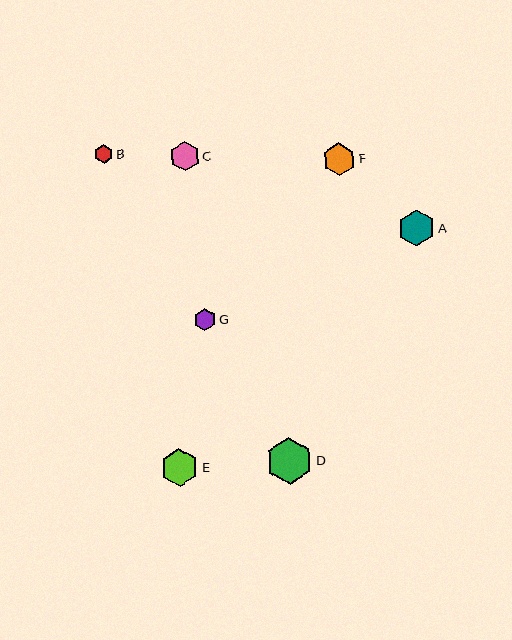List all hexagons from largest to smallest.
From largest to smallest: D, E, A, F, C, G, B.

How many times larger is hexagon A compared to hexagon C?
Hexagon A is approximately 1.2 times the size of hexagon C.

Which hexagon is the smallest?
Hexagon B is the smallest with a size of approximately 19 pixels.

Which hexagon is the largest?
Hexagon D is the largest with a size of approximately 47 pixels.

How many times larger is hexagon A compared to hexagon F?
Hexagon A is approximately 1.1 times the size of hexagon F.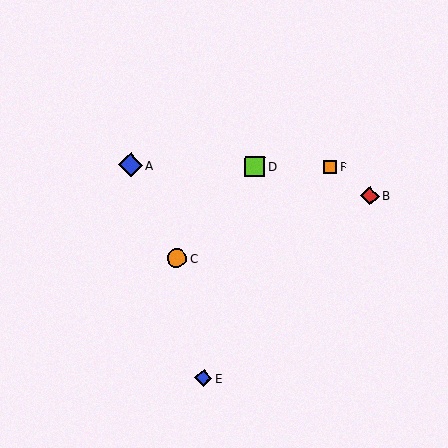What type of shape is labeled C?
Shape C is an orange circle.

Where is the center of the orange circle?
The center of the orange circle is at (177, 258).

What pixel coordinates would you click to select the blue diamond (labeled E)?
Click at (204, 378) to select the blue diamond E.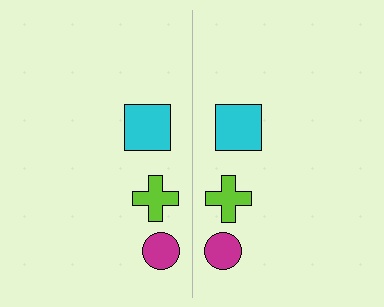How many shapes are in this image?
There are 6 shapes in this image.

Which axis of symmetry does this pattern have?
The pattern has a vertical axis of symmetry running through the center of the image.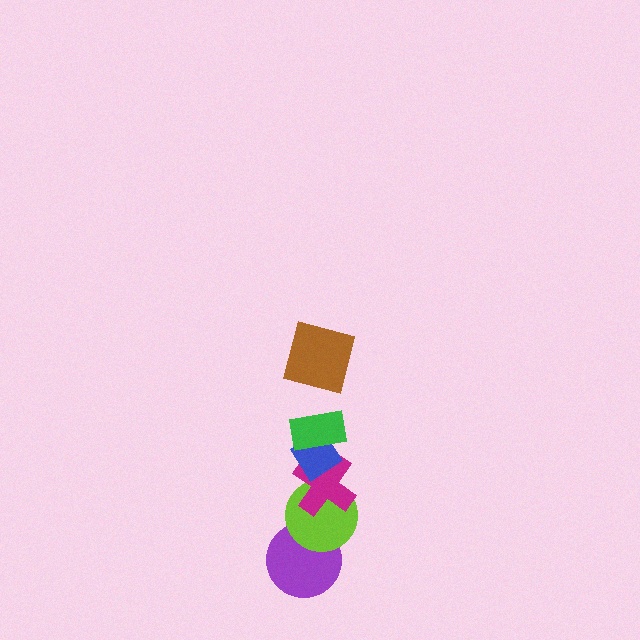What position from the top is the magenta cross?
The magenta cross is 4th from the top.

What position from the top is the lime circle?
The lime circle is 5th from the top.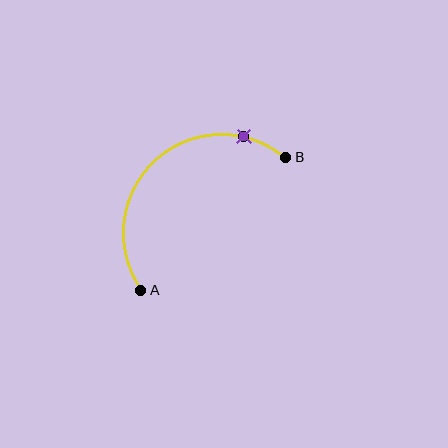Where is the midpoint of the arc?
The arc midpoint is the point on the curve farthest from the straight line joining A and B. It sits above and to the left of that line.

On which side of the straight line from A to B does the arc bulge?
The arc bulges above and to the left of the straight line connecting A and B.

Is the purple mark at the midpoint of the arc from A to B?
No. The purple mark lies on the arc but is closer to endpoint B. The arc midpoint would be at the point on the curve equidistant along the arc from both A and B.